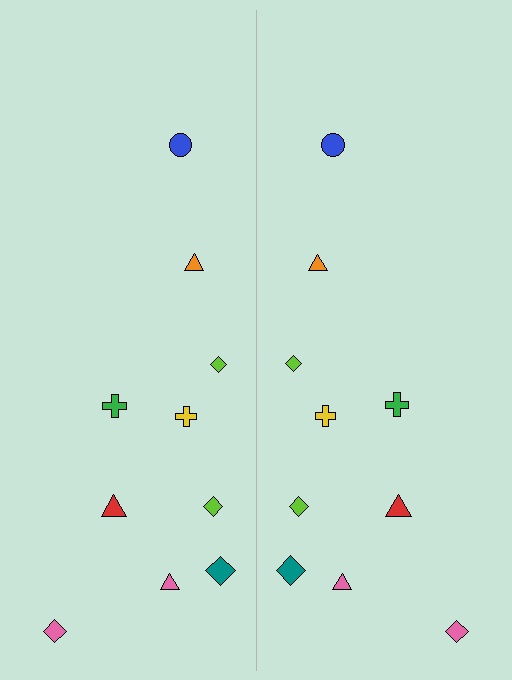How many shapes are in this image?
There are 20 shapes in this image.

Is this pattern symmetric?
Yes, this pattern has bilateral (reflection) symmetry.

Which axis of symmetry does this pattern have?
The pattern has a vertical axis of symmetry running through the center of the image.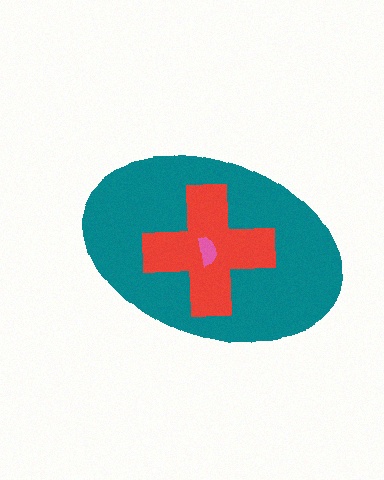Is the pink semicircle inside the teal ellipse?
Yes.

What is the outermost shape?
The teal ellipse.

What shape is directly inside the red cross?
The pink semicircle.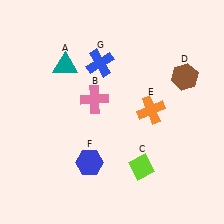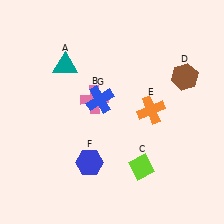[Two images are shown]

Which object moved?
The blue cross (G) moved down.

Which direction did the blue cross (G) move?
The blue cross (G) moved down.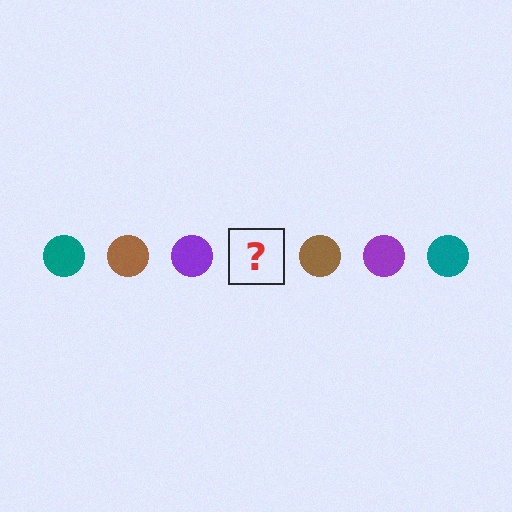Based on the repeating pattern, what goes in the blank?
The blank should be a teal circle.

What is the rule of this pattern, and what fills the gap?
The rule is that the pattern cycles through teal, brown, purple circles. The gap should be filled with a teal circle.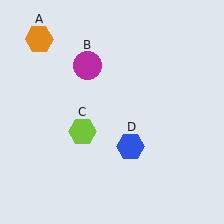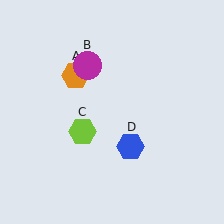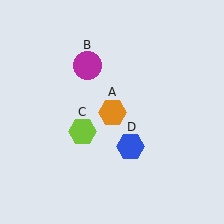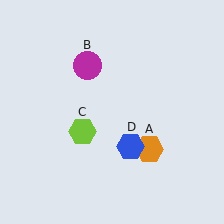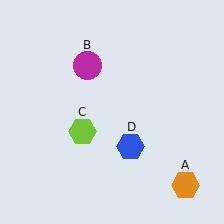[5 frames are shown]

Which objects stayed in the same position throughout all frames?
Magenta circle (object B) and lime hexagon (object C) and blue hexagon (object D) remained stationary.